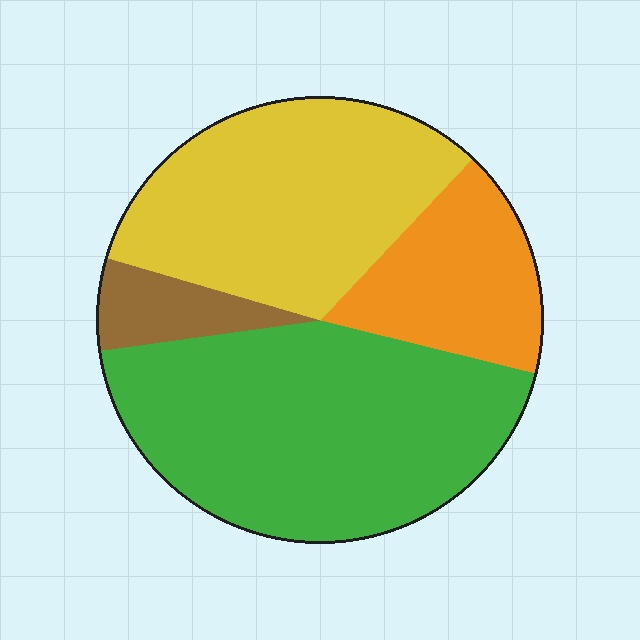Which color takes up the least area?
Brown, at roughly 5%.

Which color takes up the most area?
Green, at roughly 45%.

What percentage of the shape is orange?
Orange covers around 15% of the shape.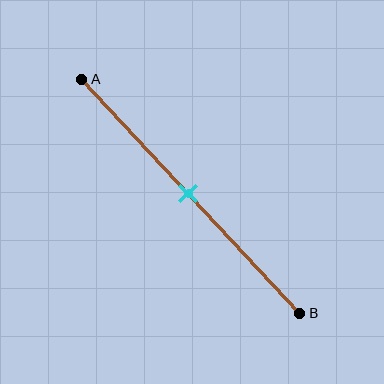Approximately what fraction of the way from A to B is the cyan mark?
The cyan mark is approximately 50% of the way from A to B.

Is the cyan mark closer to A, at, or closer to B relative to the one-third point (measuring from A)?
The cyan mark is closer to point B than the one-third point of segment AB.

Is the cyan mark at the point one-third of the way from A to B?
No, the mark is at about 50% from A, not at the 33% one-third point.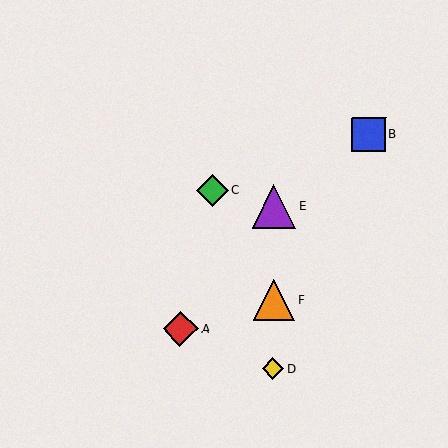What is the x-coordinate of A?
Object A is at x≈180.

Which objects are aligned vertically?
Objects D, E, F are aligned vertically.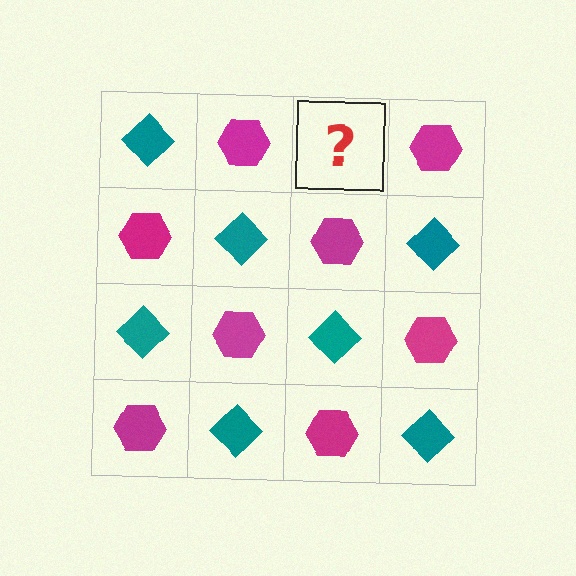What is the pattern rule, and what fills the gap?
The rule is that it alternates teal diamond and magenta hexagon in a checkerboard pattern. The gap should be filled with a teal diamond.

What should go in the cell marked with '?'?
The missing cell should contain a teal diamond.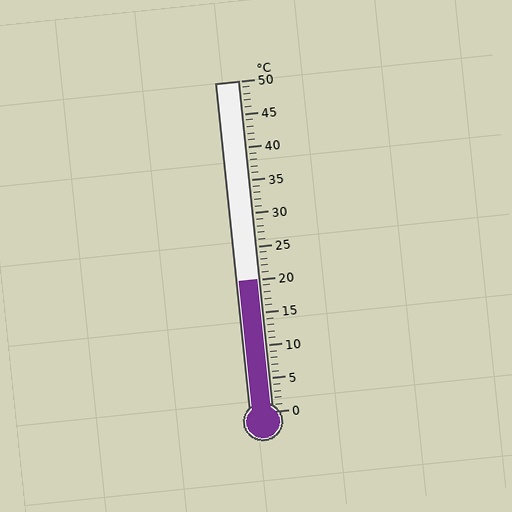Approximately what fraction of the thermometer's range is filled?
The thermometer is filled to approximately 40% of its range.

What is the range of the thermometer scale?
The thermometer scale ranges from 0°C to 50°C.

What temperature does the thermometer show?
The thermometer shows approximately 20°C.